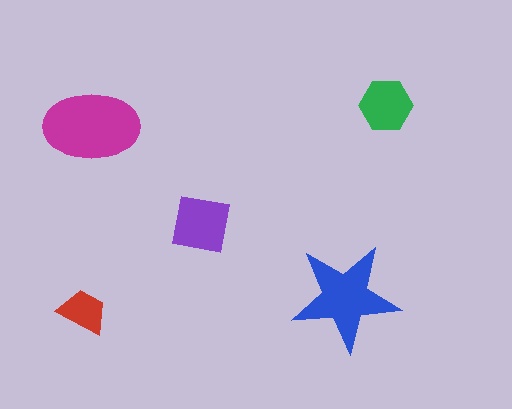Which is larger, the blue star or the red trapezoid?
The blue star.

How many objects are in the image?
There are 5 objects in the image.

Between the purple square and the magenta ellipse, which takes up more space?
The magenta ellipse.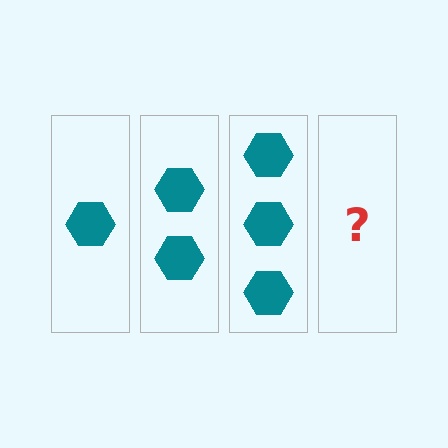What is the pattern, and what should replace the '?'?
The pattern is that each step adds one more hexagon. The '?' should be 4 hexagons.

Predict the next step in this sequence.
The next step is 4 hexagons.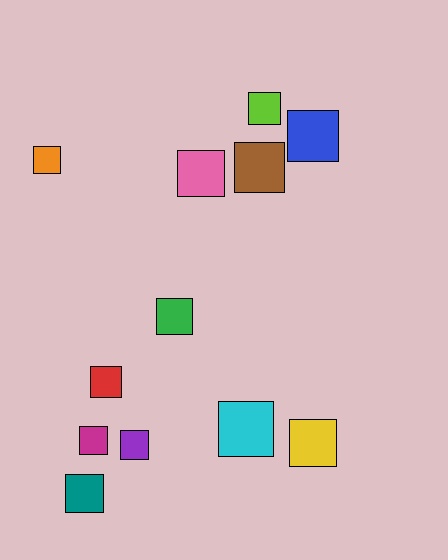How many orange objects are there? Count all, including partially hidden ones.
There is 1 orange object.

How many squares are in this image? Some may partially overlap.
There are 12 squares.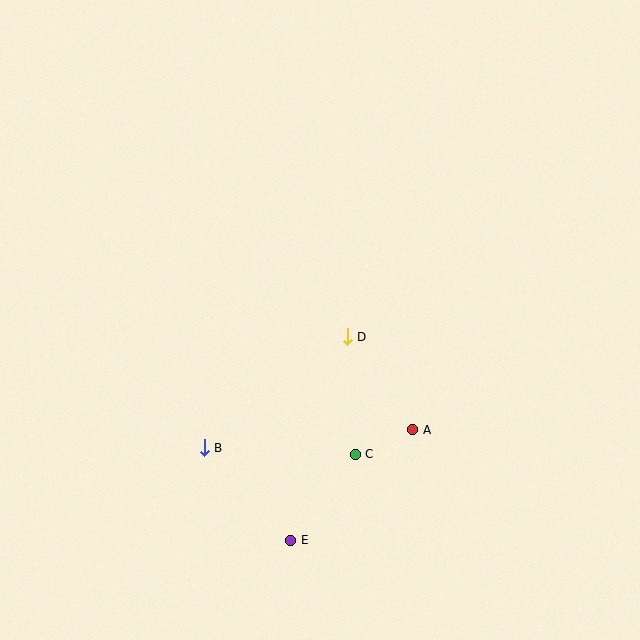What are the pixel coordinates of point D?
Point D is at (347, 337).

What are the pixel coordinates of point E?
Point E is at (291, 540).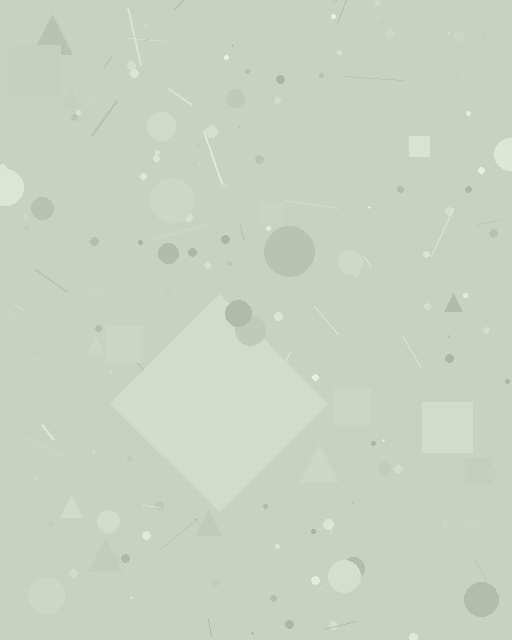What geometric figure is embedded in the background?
A diamond is embedded in the background.